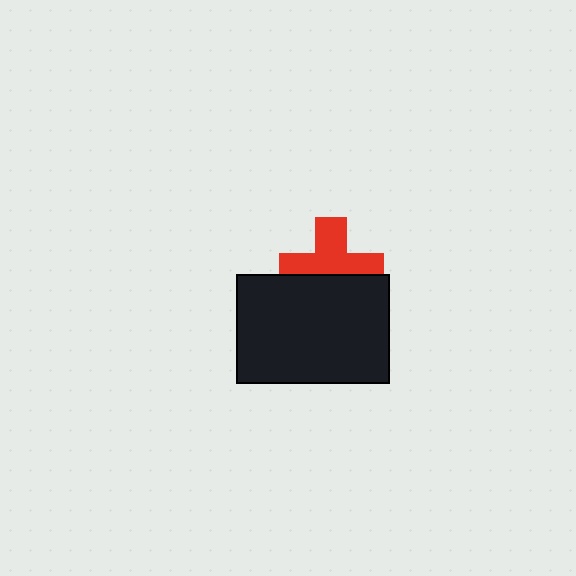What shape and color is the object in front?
The object in front is a black rectangle.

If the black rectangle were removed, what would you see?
You would see the complete red cross.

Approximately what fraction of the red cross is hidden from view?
Roughly 43% of the red cross is hidden behind the black rectangle.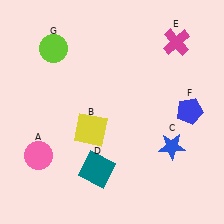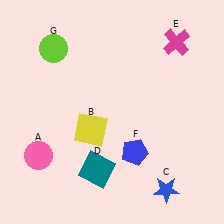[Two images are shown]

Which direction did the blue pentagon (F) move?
The blue pentagon (F) moved left.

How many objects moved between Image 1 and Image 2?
2 objects moved between the two images.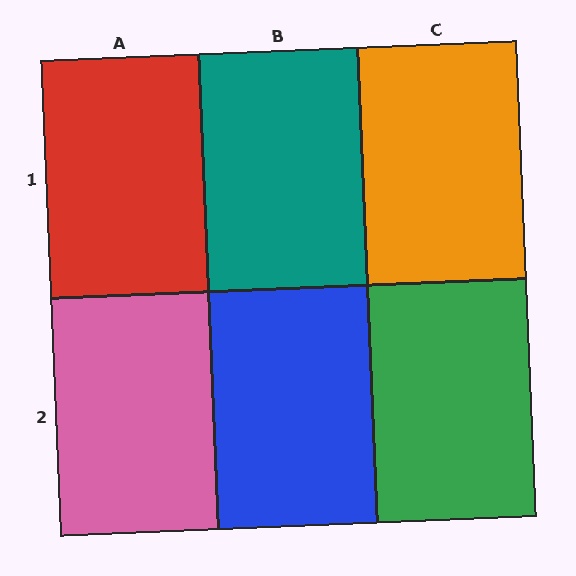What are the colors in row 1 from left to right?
Red, teal, orange.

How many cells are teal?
1 cell is teal.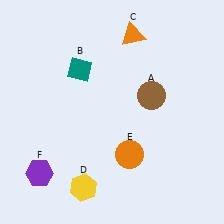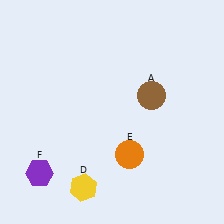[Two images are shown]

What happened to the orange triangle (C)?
The orange triangle (C) was removed in Image 2. It was in the top-right area of Image 1.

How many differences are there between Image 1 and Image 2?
There are 2 differences between the two images.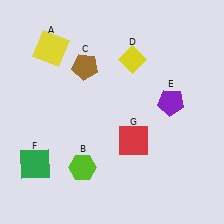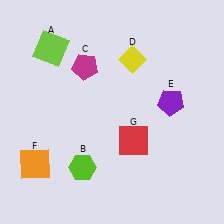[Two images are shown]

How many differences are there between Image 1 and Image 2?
There are 3 differences between the two images.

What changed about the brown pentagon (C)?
In Image 1, C is brown. In Image 2, it changed to magenta.